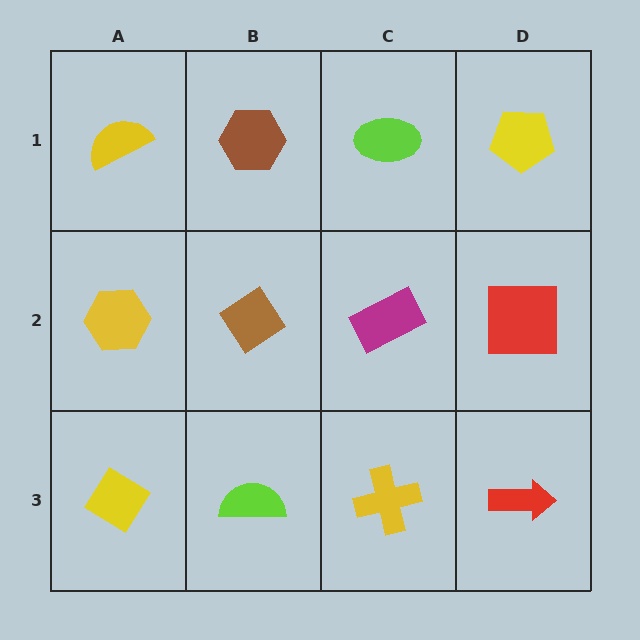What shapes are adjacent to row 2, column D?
A yellow pentagon (row 1, column D), a red arrow (row 3, column D), a magenta rectangle (row 2, column C).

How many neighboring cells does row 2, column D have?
3.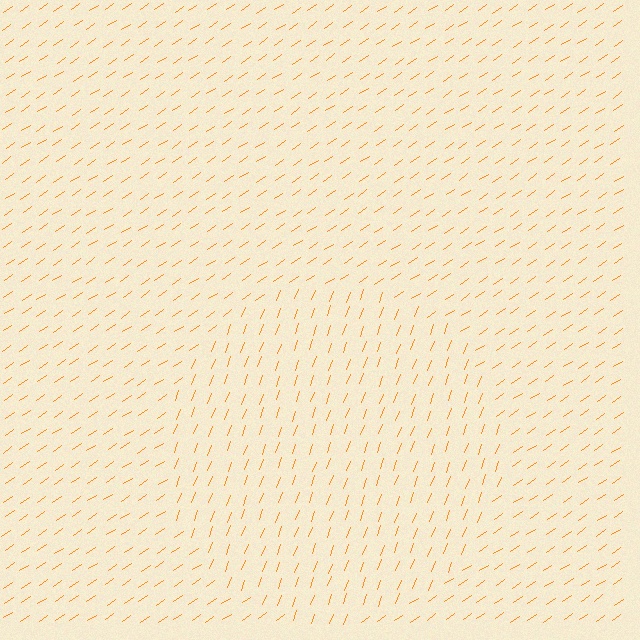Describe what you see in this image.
The image is filled with small orange line segments. A circle region in the image has lines oriented differently from the surrounding lines, creating a visible texture boundary.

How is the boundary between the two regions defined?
The boundary is defined purely by a change in line orientation (approximately 36 degrees difference). All lines are the same color and thickness.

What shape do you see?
I see a circle.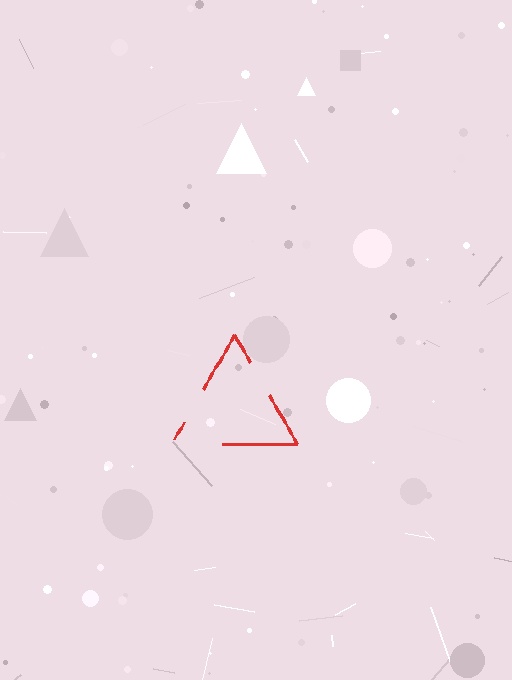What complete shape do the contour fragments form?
The contour fragments form a triangle.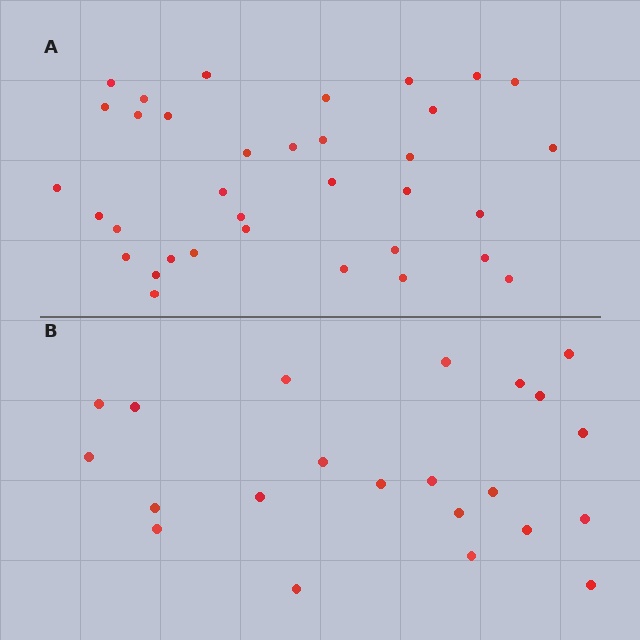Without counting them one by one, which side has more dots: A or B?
Region A (the top region) has more dots.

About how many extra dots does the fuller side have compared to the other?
Region A has approximately 15 more dots than region B.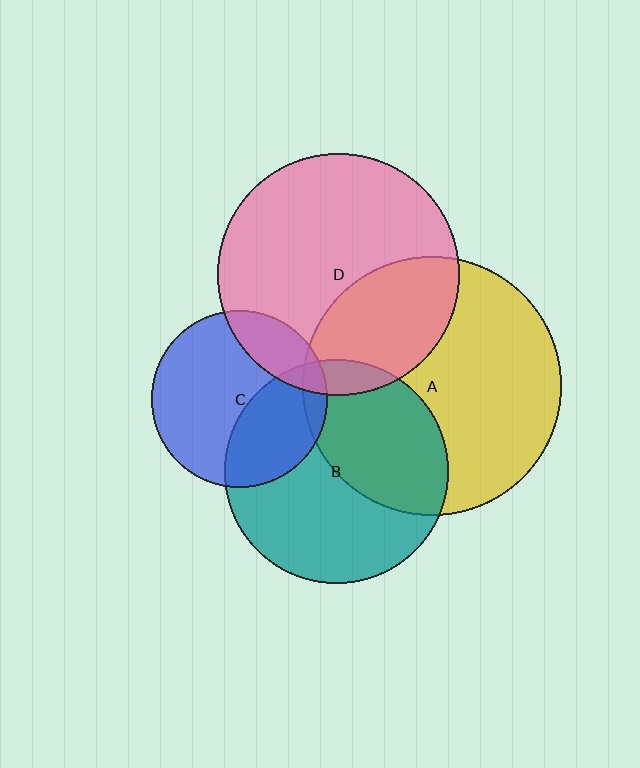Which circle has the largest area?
Circle A (yellow).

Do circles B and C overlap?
Yes.